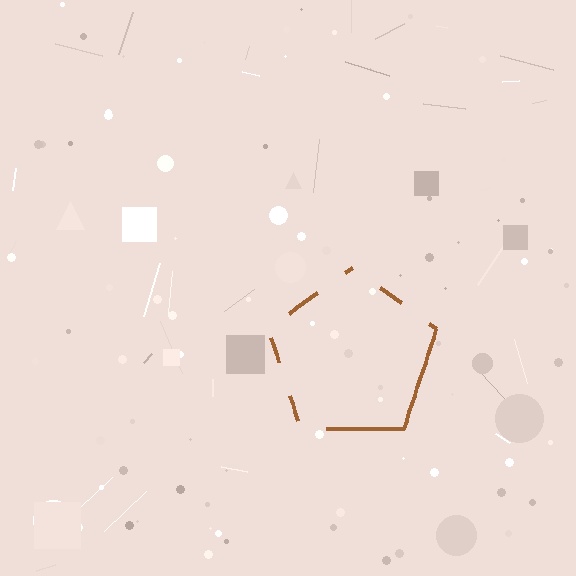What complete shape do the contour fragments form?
The contour fragments form a pentagon.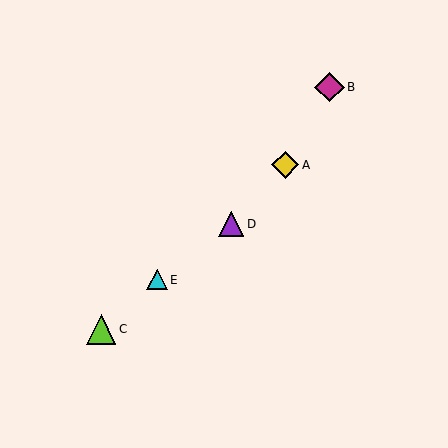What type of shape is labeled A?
Shape A is a yellow diamond.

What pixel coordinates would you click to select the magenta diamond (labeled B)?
Click at (329, 87) to select the magenta diamond B.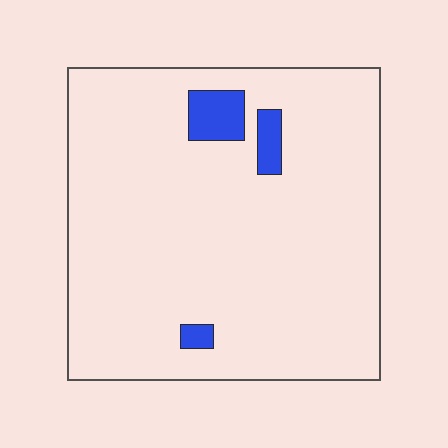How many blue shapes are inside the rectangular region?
3.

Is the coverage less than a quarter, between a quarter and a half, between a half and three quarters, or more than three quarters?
Less than a quarter.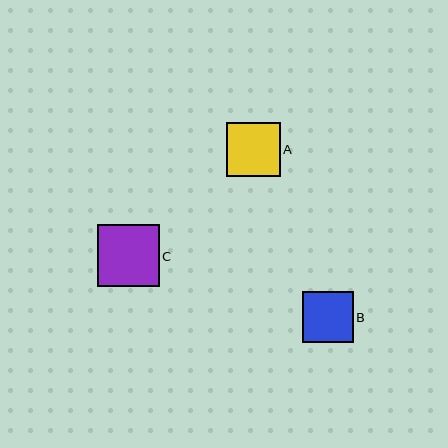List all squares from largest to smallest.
From largest to smallest: C, A, B.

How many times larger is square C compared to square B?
Square C is approximately 1.2 times the size of square B.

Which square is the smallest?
Square B is the smallest with a size of approximately 51 pixels.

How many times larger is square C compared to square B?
Square C is approximately 1.2 times the size of square B.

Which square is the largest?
Square C is the largest with a size of approximately 62 pixels.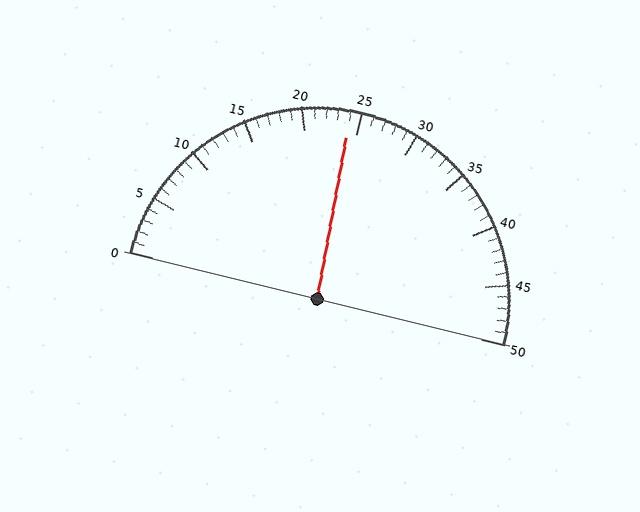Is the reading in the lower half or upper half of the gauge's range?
The reading is in the lower half of the range (0 to 50).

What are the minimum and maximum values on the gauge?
The gauge ranges from 0 to 50.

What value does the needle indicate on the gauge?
The needle indicates approximately 24.